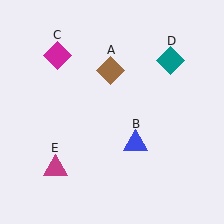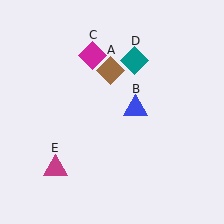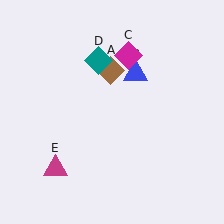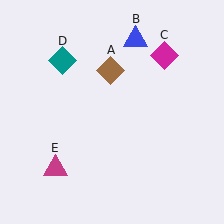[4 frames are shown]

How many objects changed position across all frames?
3 objects changed position: blue triangle (object B), magenta diamond (object C), teal diamond (object D).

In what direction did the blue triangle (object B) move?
The blue triangle (object B) moved up.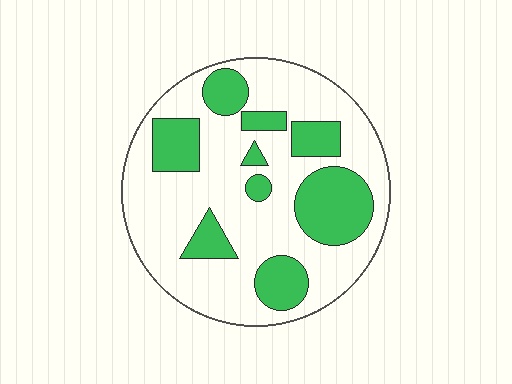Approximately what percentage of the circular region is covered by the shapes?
Approximately 30%.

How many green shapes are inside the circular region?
9.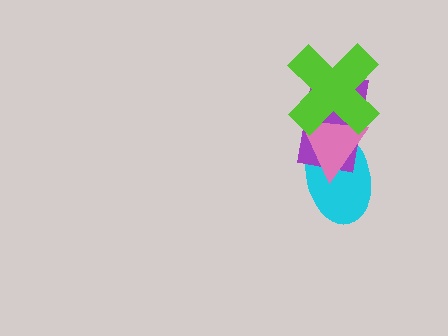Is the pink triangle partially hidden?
Yes, it is partially covered by another shape.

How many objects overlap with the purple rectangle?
3 objects overlap with the purple rectangle.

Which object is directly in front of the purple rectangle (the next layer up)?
The pink triangle is directly in front of the purple rectangle.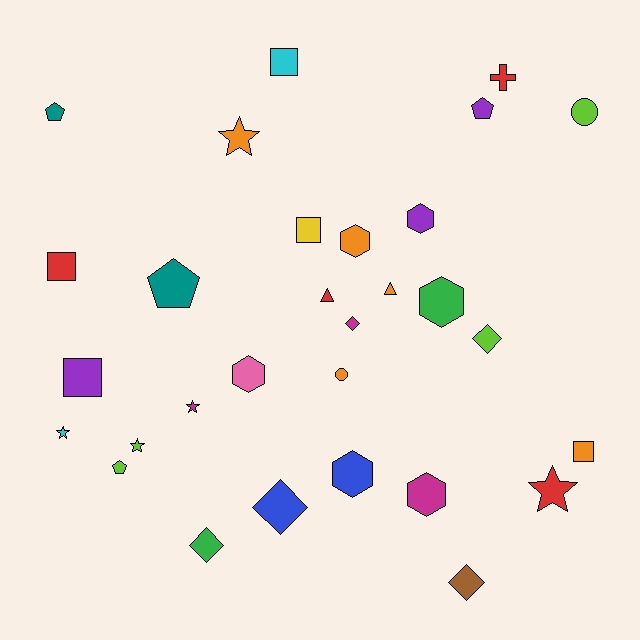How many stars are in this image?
There are 5 stars.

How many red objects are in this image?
There are 4 red objects.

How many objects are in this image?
There are 30 objects.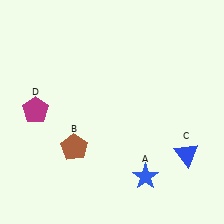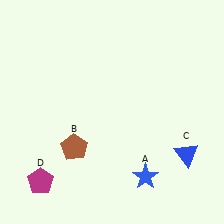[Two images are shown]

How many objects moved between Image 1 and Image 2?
1 object moved between the two images.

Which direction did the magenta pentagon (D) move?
The magenta pentagon (D) moved down.